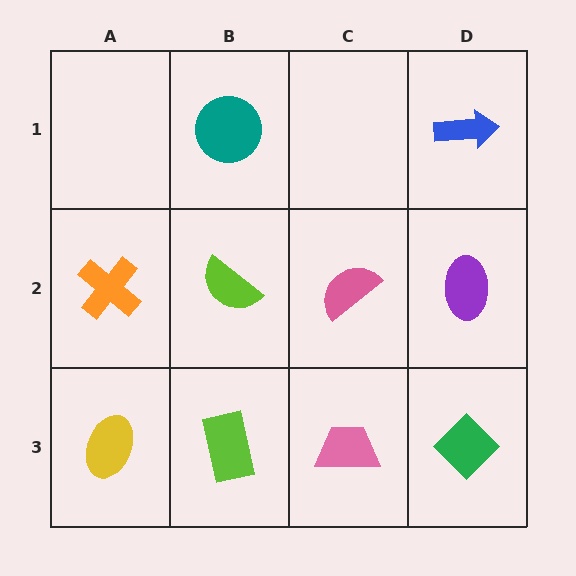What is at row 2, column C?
A pink semicircle.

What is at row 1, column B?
A teal circle.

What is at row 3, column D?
A green diamond.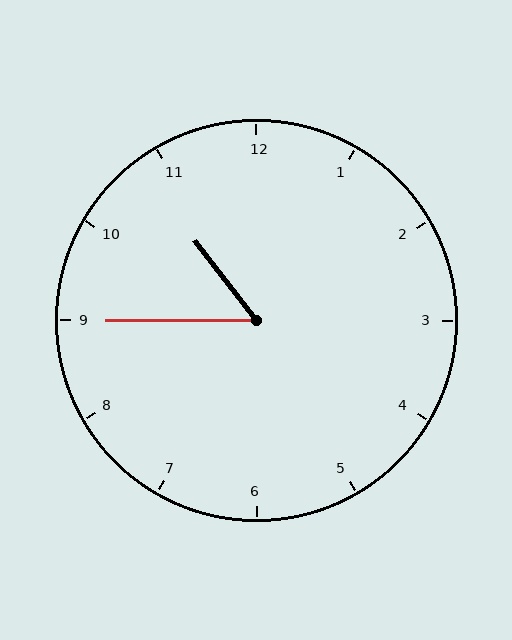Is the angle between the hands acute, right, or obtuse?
It is acute.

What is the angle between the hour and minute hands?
Approximately 52 degrees.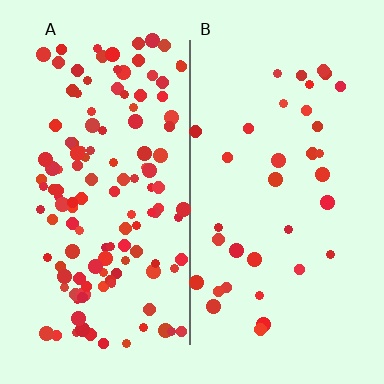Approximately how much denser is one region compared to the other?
Approximately 3.7× — region A over region B.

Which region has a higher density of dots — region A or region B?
A (the left).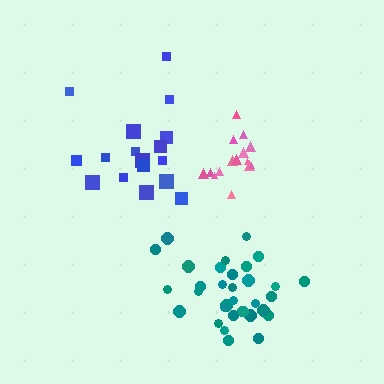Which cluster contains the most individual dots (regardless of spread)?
Teal (33).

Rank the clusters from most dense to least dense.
pink, teal, blue.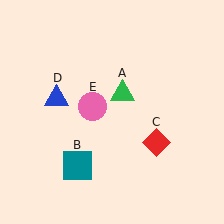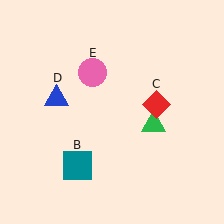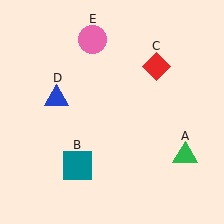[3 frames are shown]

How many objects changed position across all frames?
3 objects changed position: green triangle (object A), red diamond (object C), pink circle (object E).